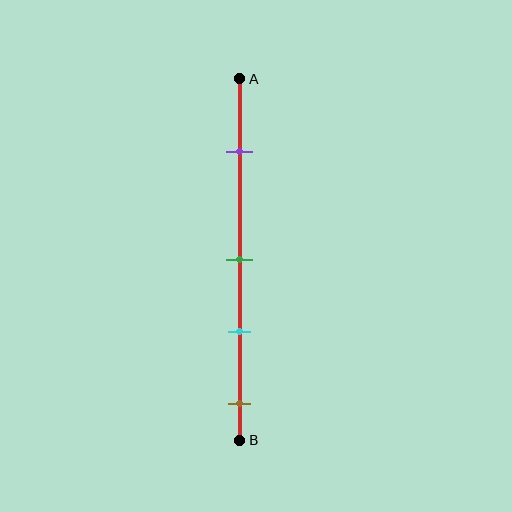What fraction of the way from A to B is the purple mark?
The purple mark is approximately 20% (0.2) of the way from A to B.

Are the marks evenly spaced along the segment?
No, the marks are not evenly spaced.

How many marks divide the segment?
There are 4 marks dividing the segment.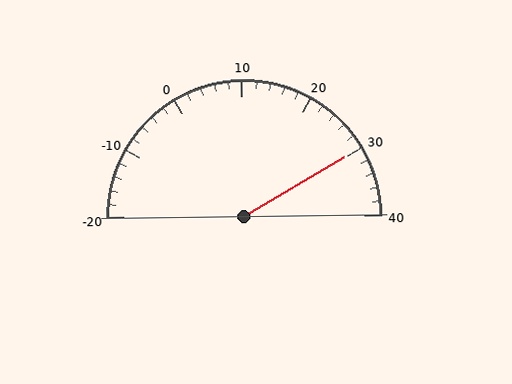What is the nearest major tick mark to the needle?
The nearest major tick mark is 30.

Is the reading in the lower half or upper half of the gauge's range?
The reading is in the upper half of the range (-20 to 40).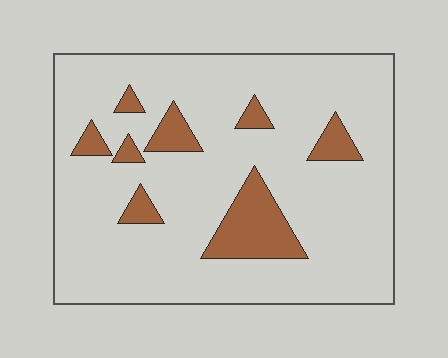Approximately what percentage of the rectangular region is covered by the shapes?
Approximately 15%.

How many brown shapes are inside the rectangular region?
8.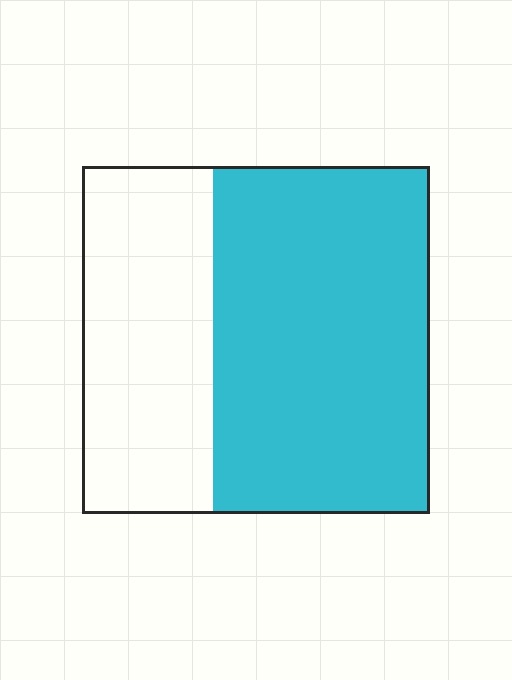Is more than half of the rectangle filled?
Yes.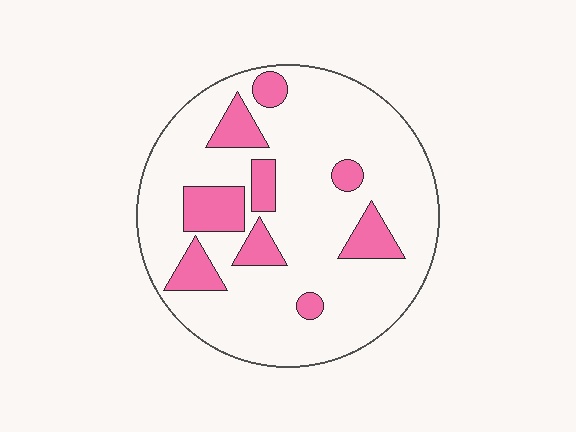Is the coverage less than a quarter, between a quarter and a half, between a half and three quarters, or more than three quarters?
Less than a quarter.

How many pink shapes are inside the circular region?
9.